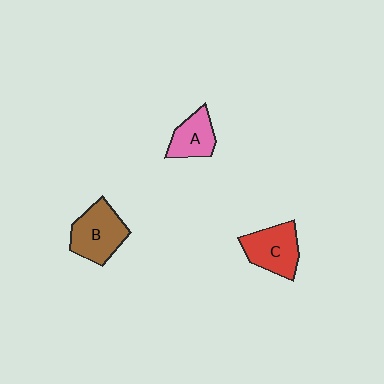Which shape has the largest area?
Shape B (brown).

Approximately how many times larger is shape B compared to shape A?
Approximately 1.5 times.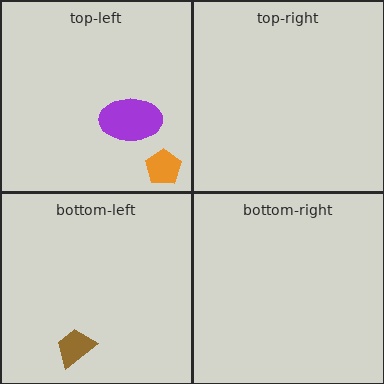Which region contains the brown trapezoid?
The bottom-left region.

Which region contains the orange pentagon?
The top-left region.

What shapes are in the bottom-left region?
The brown trapezoid.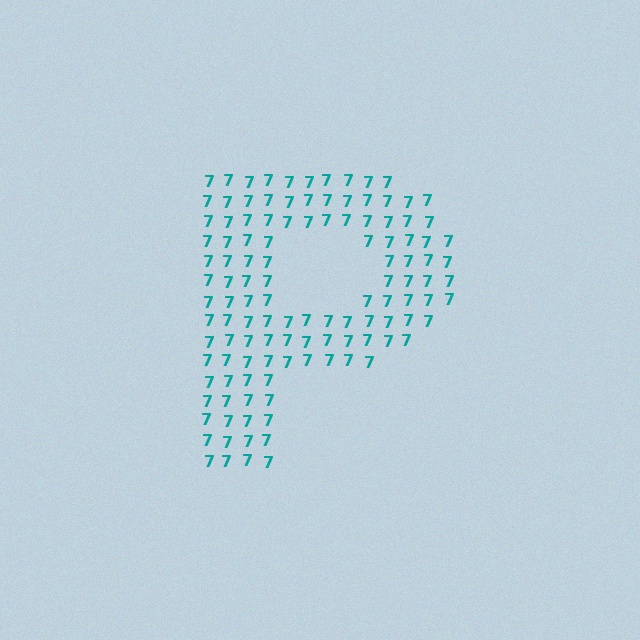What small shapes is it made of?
It is made of small digit 7's.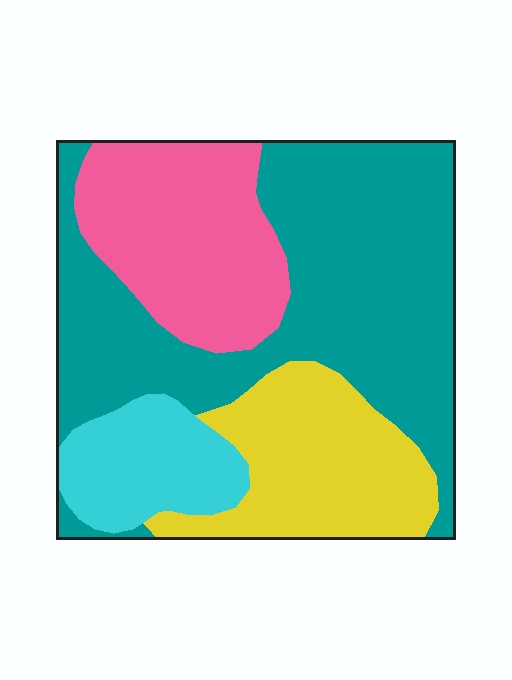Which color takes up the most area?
Teal, at roughly 45%.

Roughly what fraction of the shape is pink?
Pink takes up less than a quarter of the shape.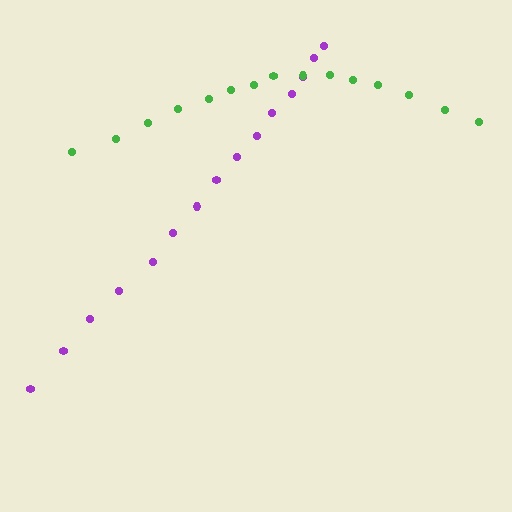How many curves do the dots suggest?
There are 2 distinct paths.